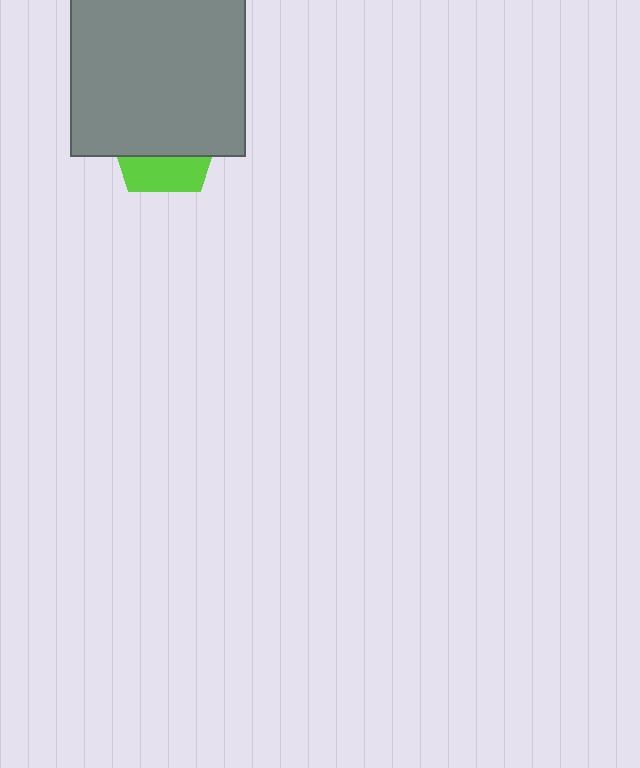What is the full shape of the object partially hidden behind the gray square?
The partially hidden object is a lime pentagon.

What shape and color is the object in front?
The object in front is a gray square.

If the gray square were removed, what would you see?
You would see the complete lime pentagon.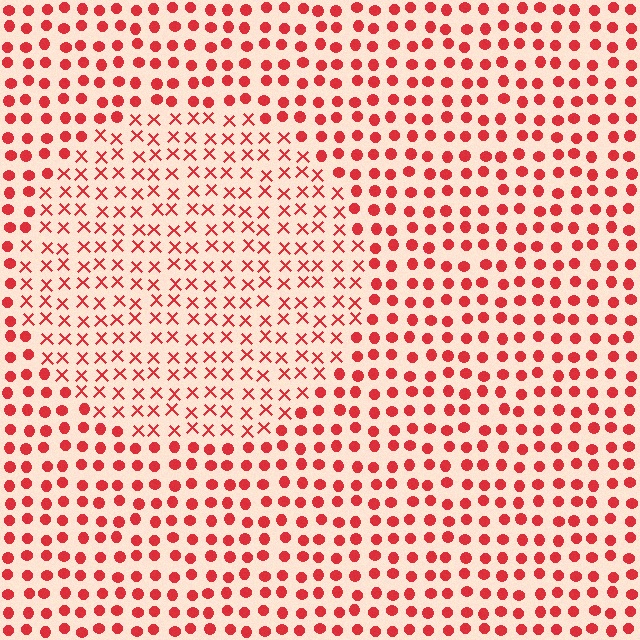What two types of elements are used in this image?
The image uses X marks inside the circle region and circles outside it.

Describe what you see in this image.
The image is filled with small red elements arranged in a uniform grid. A circle-shaped region contains X marks, while the surrounding area contains circles. The boundary is defined purely by the change in element shape.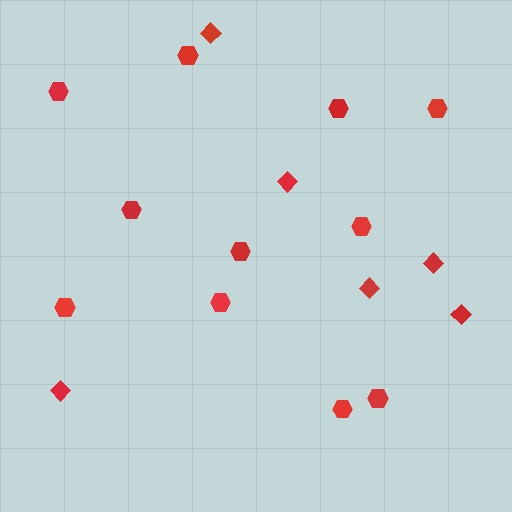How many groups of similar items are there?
There are 2 groups: one group of diamonds (6) and one group of hexagons (11).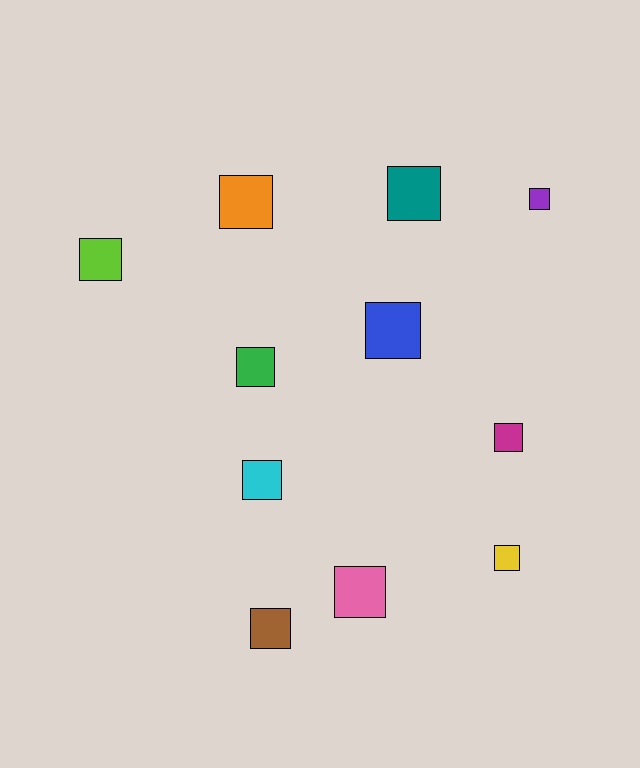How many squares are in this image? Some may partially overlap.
There are 11 squares.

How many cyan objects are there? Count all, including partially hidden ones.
There is 1 cyan object.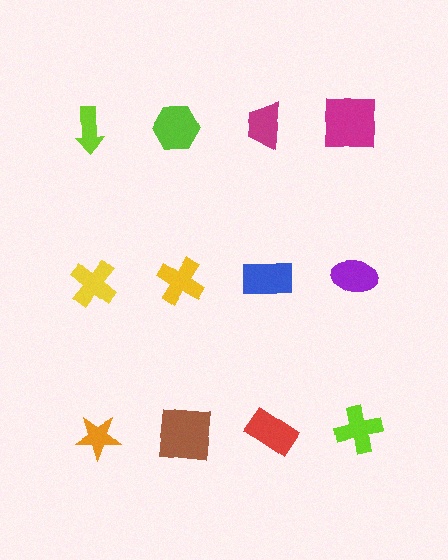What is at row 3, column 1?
An orange star.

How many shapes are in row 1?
4 shapes.